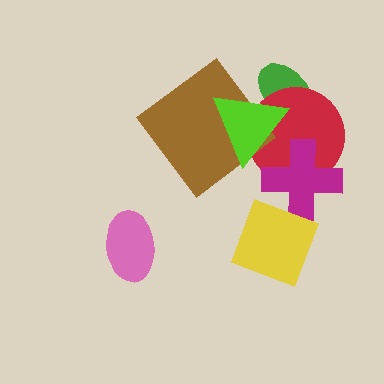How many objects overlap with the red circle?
3 objects overlap with the red circle.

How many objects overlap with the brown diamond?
1 object overlaps with the brown diamond.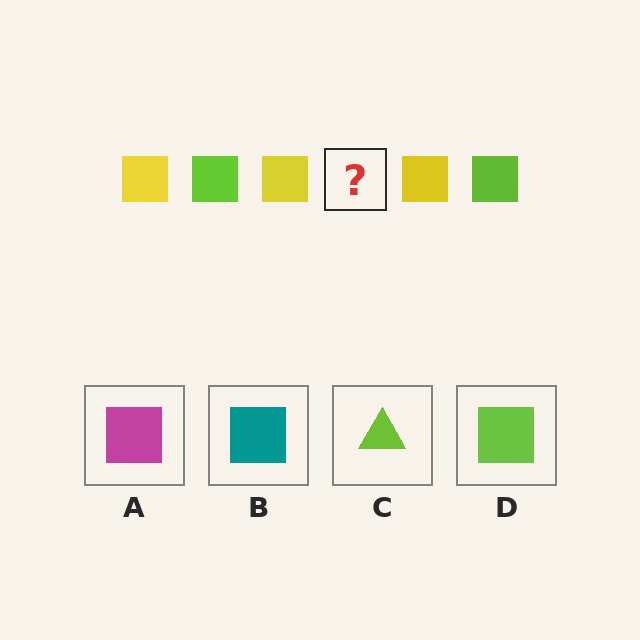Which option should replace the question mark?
Option D.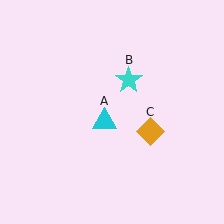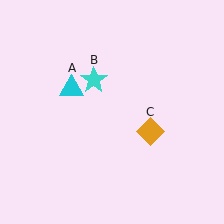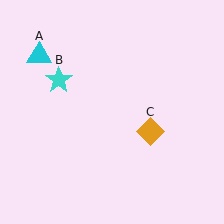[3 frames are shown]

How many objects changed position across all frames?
2 objects changed position: cyan triangle (object A), cyan star (object B).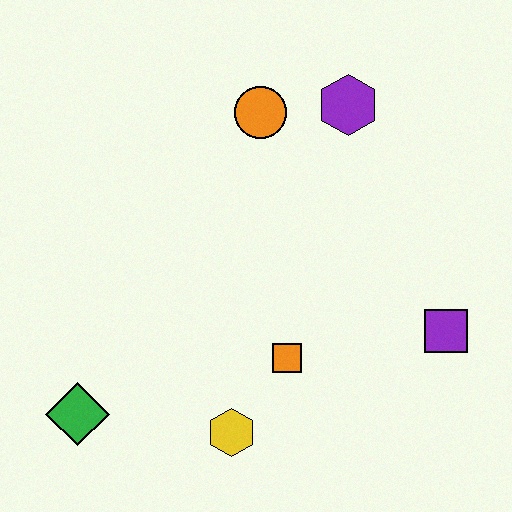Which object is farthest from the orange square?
The purple hexagon is farthest from the orange square.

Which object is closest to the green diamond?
The yellow hexagon is closest to the green diamond.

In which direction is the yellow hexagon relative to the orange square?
The yellow hexagon is below the orange square.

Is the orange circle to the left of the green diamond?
No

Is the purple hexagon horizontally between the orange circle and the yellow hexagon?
No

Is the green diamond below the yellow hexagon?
No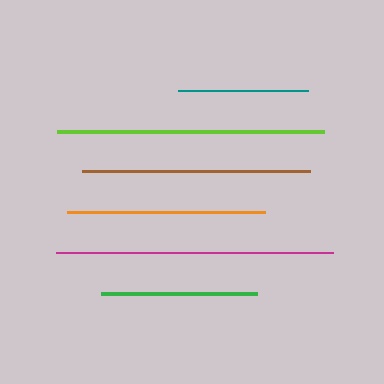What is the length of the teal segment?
The teal segment is approximately 130 pixels long.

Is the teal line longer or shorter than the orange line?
The orange line is longer than the teal line.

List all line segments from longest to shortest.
From longest to shortest: magenta, lime, brown, orange, green, teal.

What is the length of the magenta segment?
The magenta segment is approximately 277 pixels long.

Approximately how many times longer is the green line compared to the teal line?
The green line is approximately 1.2 times the length of the teal line.